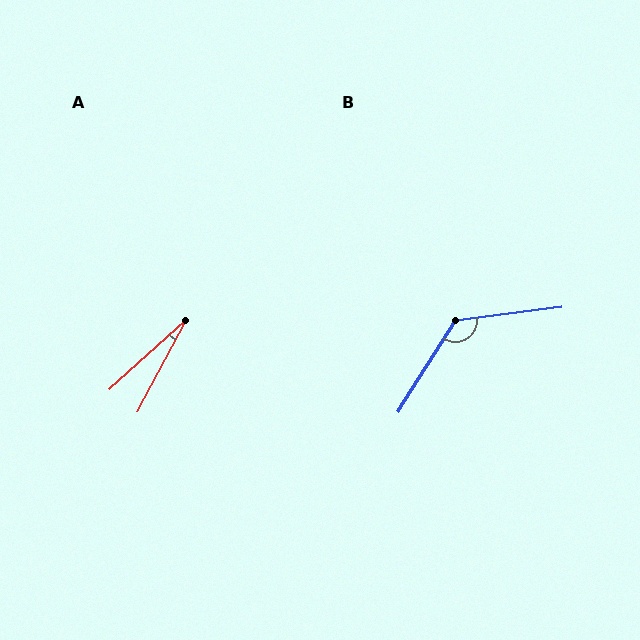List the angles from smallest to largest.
A (20°), B (129°).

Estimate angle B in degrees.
Approximately 129 degrees.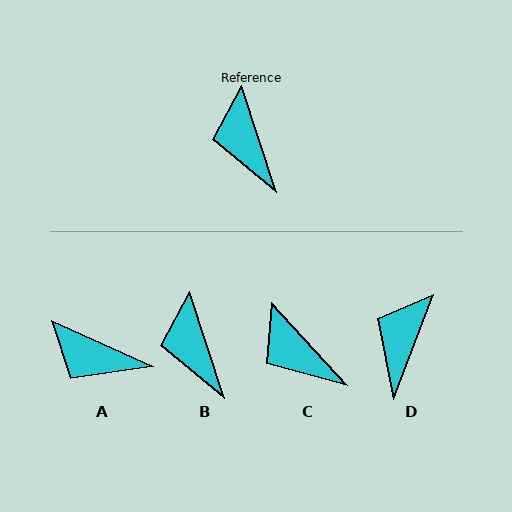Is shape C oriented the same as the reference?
No, it is off by about 24 degrees.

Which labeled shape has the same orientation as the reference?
B.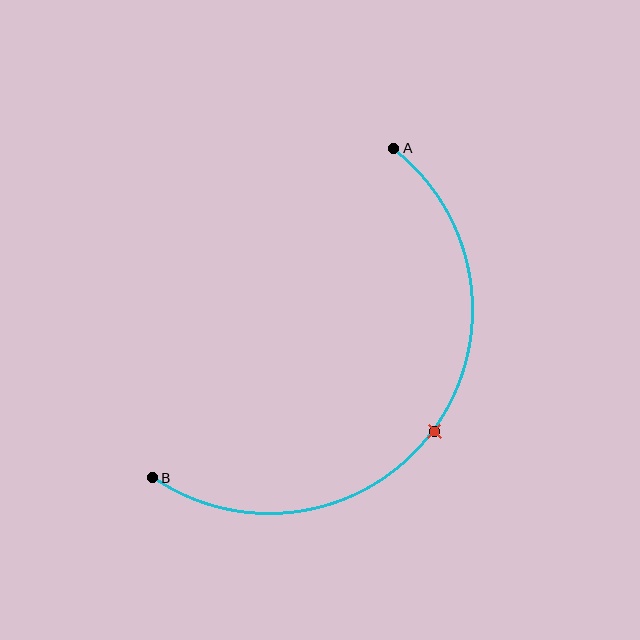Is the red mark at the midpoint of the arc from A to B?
Yes. The red mark lies on the arc at equal arc-length from both A and B — it is the arc midpoint.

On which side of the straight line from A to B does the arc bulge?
The arc bulges below and to the right of the straight line connecting A and B.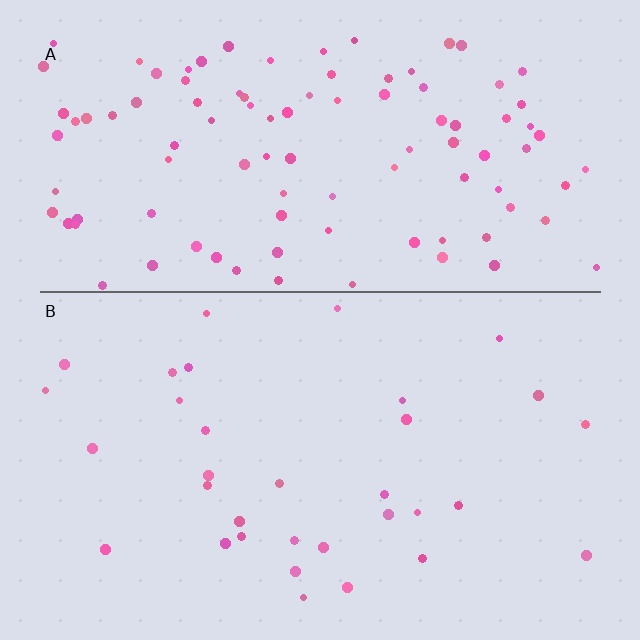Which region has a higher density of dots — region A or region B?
A (the top).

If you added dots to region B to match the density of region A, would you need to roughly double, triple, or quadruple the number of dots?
Approximately triple.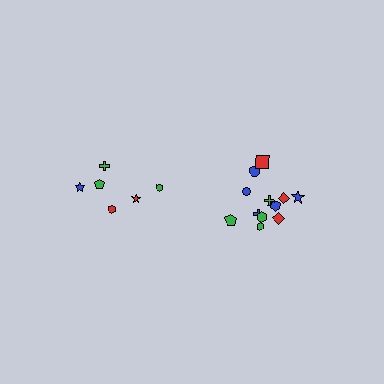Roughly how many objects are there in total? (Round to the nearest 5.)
Roughly 20 objects in total.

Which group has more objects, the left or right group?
The right group.